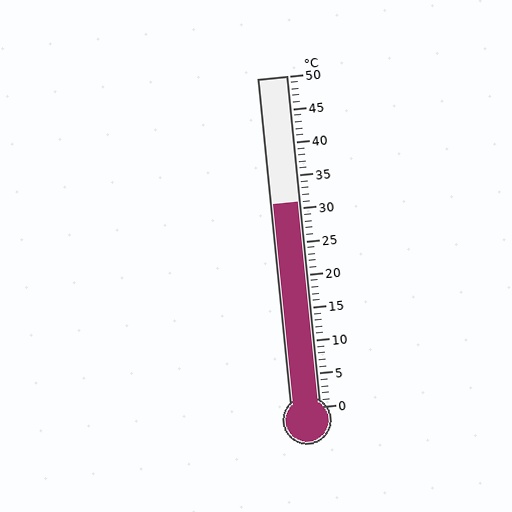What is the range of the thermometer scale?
The thermometer scale ranges from 0°C to 50°C.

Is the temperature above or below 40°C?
The temperature is below 40°C.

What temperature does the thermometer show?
The thermometer shows approximately 31°C.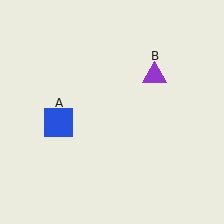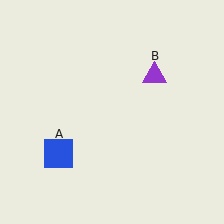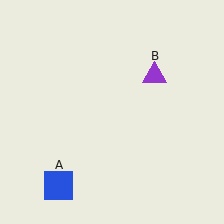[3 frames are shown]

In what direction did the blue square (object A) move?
The blue square (object A) moved down.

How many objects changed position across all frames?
1 object changed position: blue square (object A).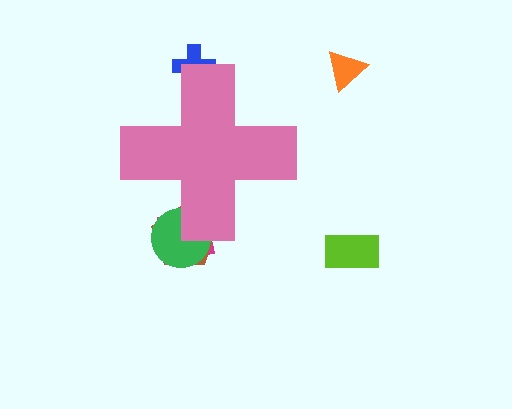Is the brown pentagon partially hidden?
Yes, the brown pentagon is partially hidden behind the pink cross.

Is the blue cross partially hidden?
Yes, the blue cross is partially hidden behind the pink cross.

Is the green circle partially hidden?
Yes, the green circle is partially hidden behind the pink cross.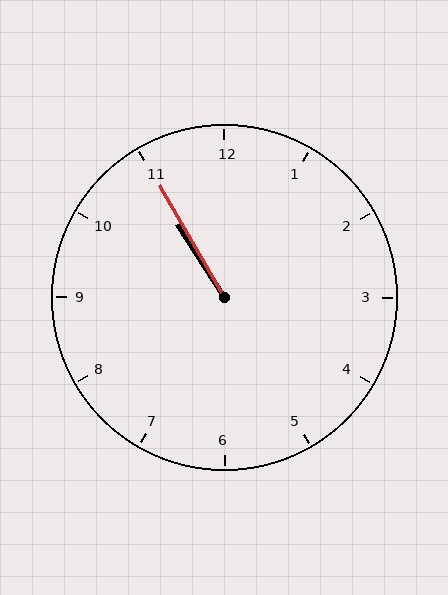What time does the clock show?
10:55.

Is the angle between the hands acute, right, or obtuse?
It is acute.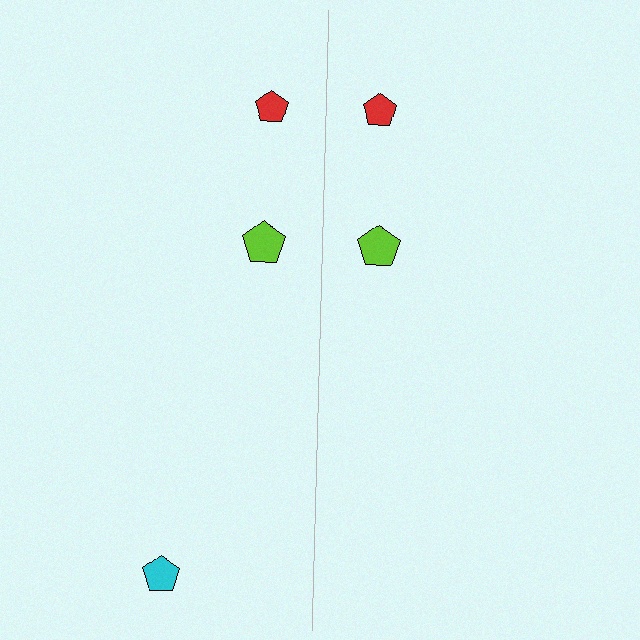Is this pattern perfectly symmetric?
No, the pattern is not perfectly symmetric. A cyan pentagon is missing from the right side.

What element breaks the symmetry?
A cyan pentagon is missing from the right side.